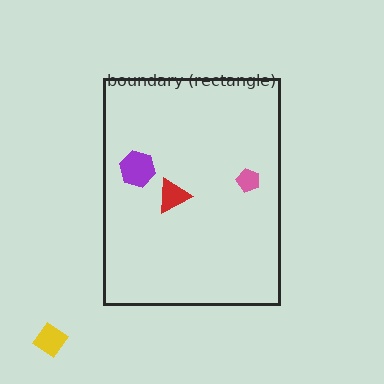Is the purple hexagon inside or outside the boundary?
Inside.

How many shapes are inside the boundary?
3 inside, 1 outside.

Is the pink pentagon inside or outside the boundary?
Inside.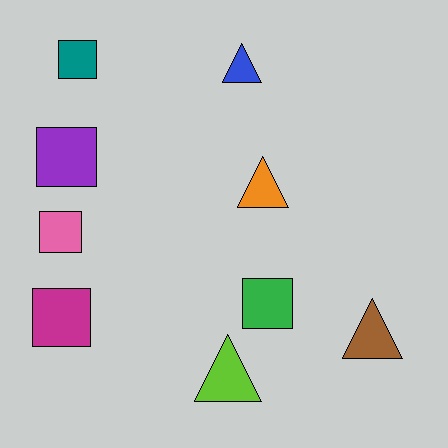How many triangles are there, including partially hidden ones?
There are 4 triangles.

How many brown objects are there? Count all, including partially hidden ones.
There is 1 brown object.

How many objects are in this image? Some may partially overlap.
There are 9 objects.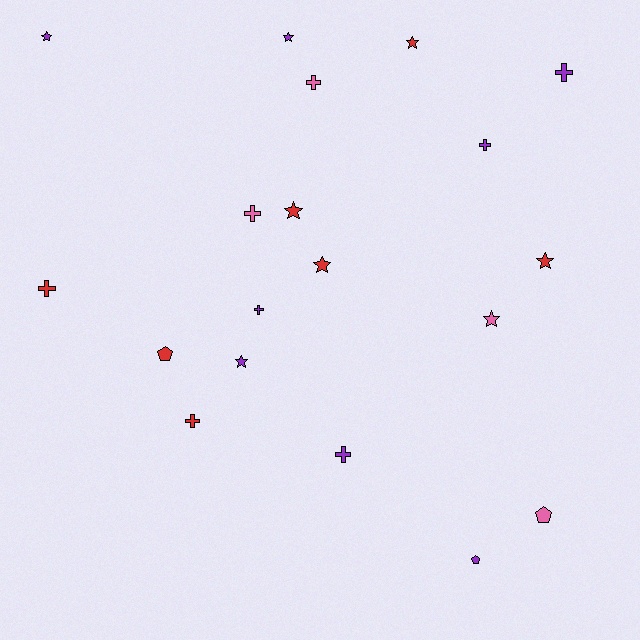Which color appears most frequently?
Purple, with 8 objects.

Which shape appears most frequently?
Star, with 8 objects.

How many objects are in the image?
There are 19 objects.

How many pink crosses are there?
There are 2 pink crosses.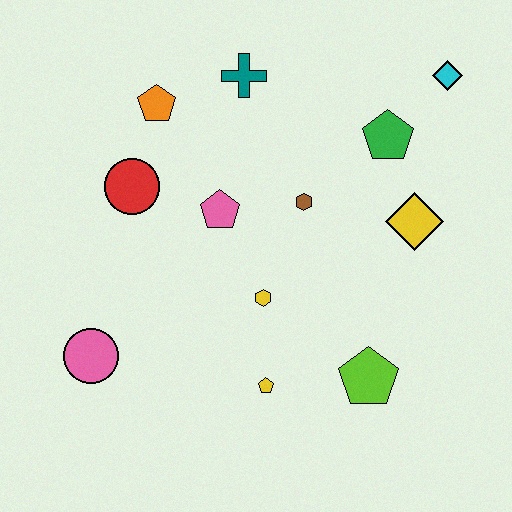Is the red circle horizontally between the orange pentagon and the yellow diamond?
No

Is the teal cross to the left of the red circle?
No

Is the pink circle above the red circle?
No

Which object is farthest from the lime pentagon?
The orange pentagon is farthest from the lime pentagon.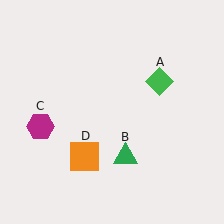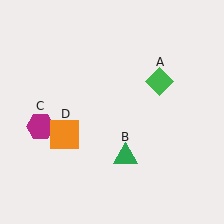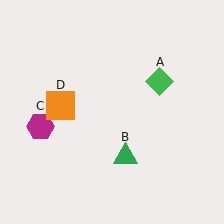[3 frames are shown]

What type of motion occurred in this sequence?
The orange square (object D) rotated clockwise around the center of the scene.